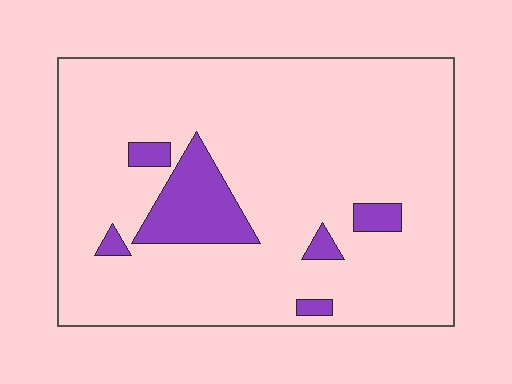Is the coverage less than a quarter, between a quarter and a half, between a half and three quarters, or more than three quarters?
Less than a quarter.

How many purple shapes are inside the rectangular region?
6.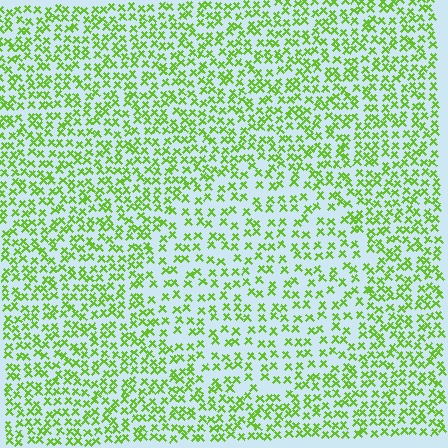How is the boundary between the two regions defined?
The boundary is defined by a change in element density (approximately 1.6x ratio). All elements are the same color, size, and shape.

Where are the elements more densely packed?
The elements are more densely packed outside the circle boundary.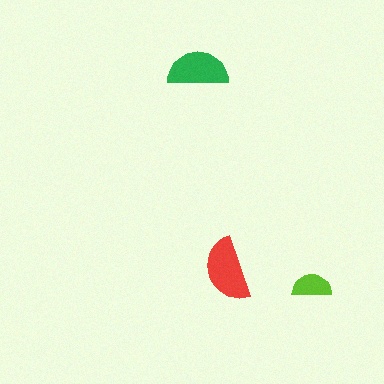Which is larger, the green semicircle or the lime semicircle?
The green one.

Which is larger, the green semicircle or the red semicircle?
The red one.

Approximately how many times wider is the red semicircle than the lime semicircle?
About 1.5 times wider.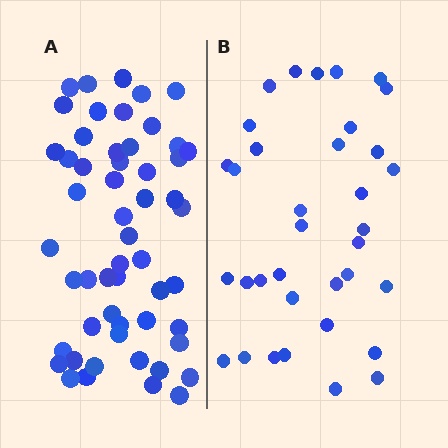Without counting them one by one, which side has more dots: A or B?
Region A (the left region) has more dots.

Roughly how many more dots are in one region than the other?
Region A has approximately 20 more dots than region B.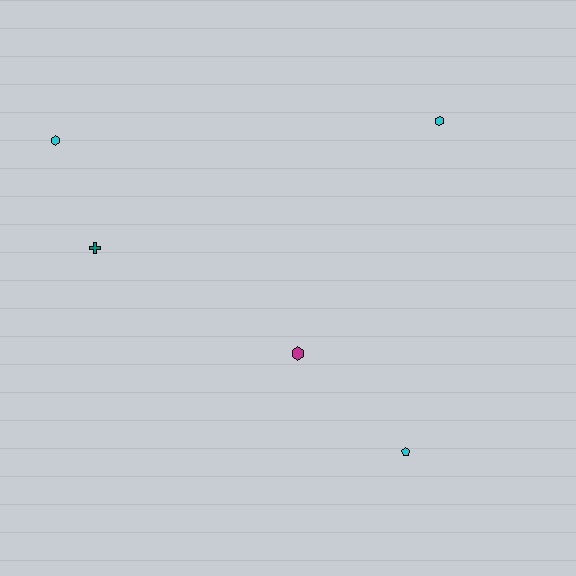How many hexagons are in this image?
There are 3 hexagons.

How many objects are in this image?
There are 5 objects.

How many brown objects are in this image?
There are no brown objects.